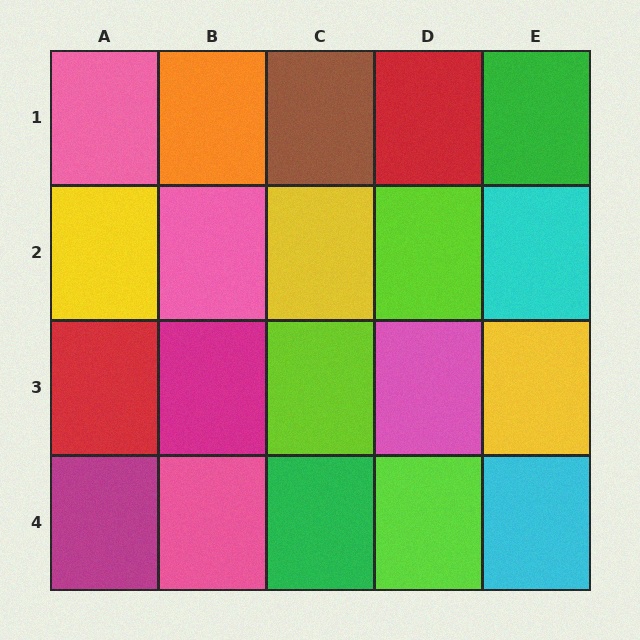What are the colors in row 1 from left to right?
Pink, orange, brown, red, green.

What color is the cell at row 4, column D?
Lime.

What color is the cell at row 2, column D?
Lime.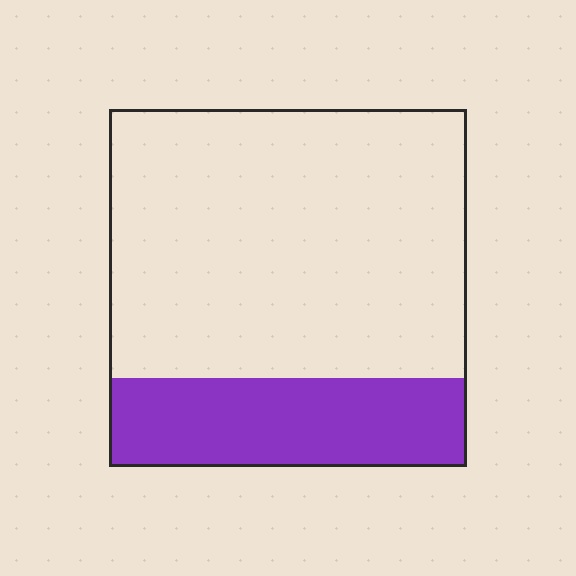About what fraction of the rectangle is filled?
About one quarter (1/4).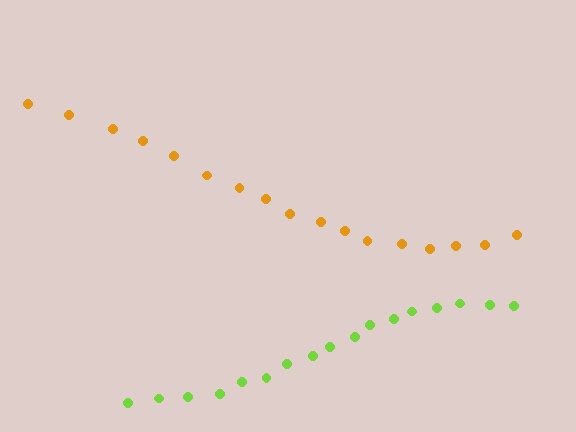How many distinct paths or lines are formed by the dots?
There are 2 distinct paths.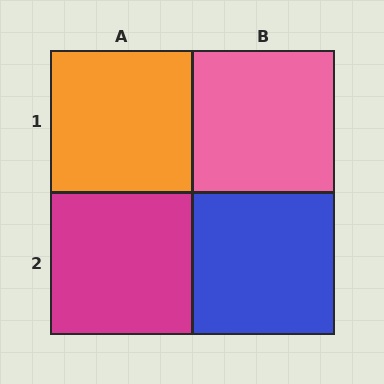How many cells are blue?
1 cell is blue.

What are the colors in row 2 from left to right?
Magenta, blue.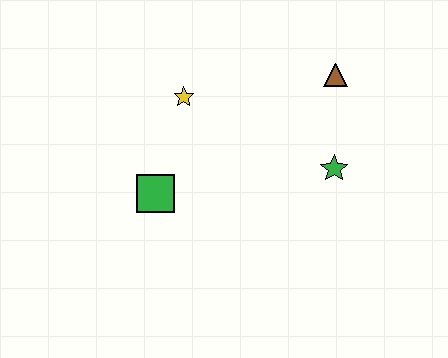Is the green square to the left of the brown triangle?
Yes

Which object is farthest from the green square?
The brown triangle is farthest from the green square.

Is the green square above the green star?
No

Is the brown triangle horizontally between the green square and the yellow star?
No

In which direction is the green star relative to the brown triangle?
The green star is below the brown triangle.